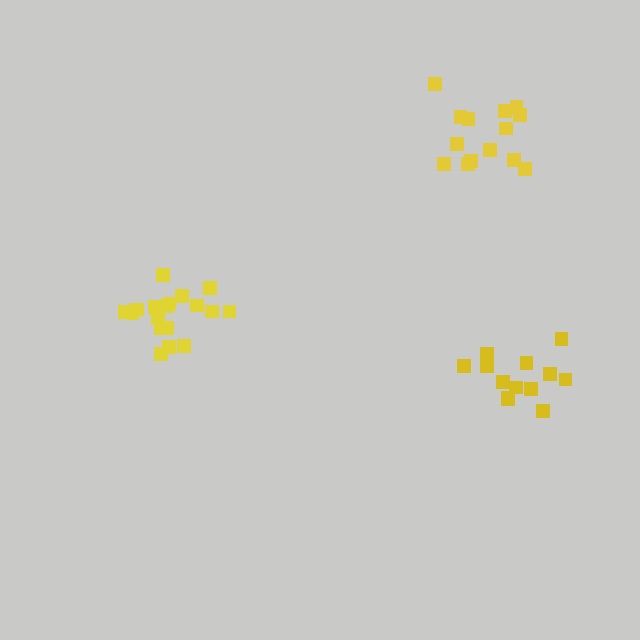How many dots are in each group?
Group 1: 14 dots, Group 2: 19 dots, Group 3: 13 dots (46 total).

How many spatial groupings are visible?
There are 3 spatial groupings.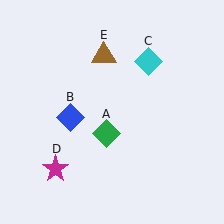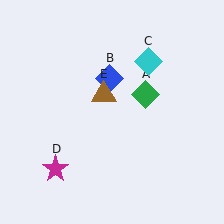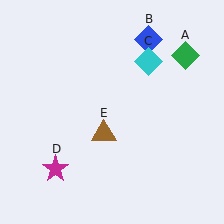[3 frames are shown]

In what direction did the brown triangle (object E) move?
The brown triangle (object E) moved down.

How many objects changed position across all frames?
3 objects changed position: green diamond (object A), blue diamond (object B), brown triangle (object E).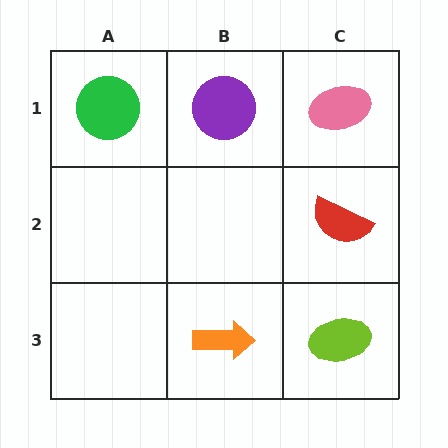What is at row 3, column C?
A lime ellipse.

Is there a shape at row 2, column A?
No, that cell is empty.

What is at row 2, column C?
A red semicircle.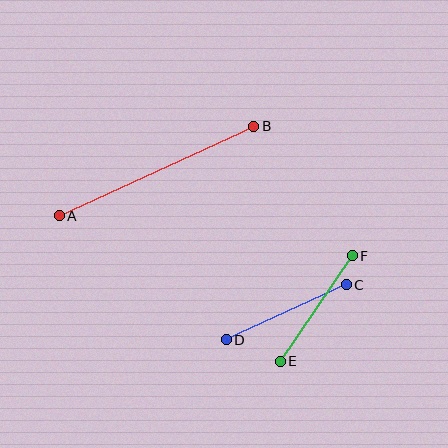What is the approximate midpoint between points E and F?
The midpoint is at approximately (316, 308) pixels.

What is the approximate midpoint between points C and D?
The midpoint is at approximately (286, 312) pixels.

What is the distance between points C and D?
The distance is approximately 132 pixels.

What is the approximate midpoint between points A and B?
The midpoint is at approximately (157, 171) pixels.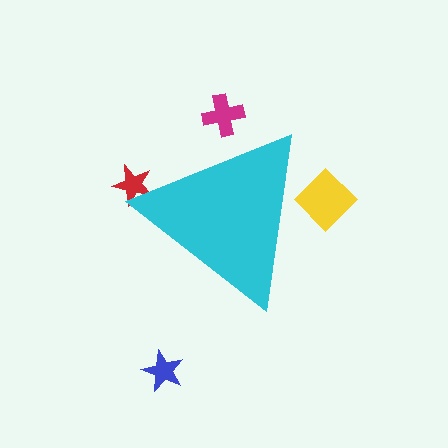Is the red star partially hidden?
Yes, the red star is partially hidden behind the cyan triangle.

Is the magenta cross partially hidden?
Yes, the magenta cross is partially hidden behind the cyan triangle.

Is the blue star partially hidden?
No, the blue star is fully visible.